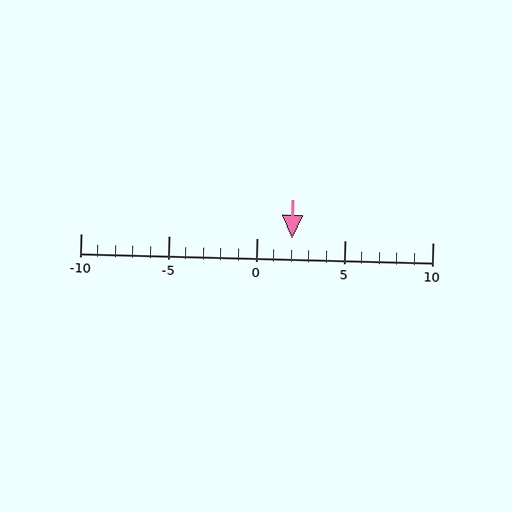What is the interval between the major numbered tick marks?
The major tick marks are spaced 5 units apart.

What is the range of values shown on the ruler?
The ruler shows values from -10 to 10.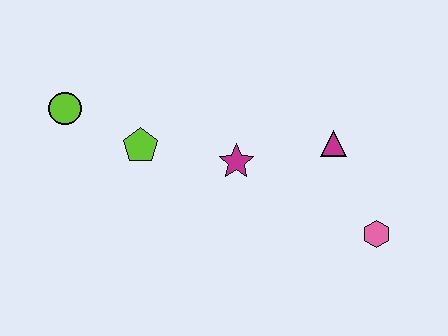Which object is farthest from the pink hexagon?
The lime circle is farthest from the pink hexagon.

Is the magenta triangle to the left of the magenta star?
No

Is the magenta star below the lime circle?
Yes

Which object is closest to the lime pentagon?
The lime circle is closest to the lime pentagon.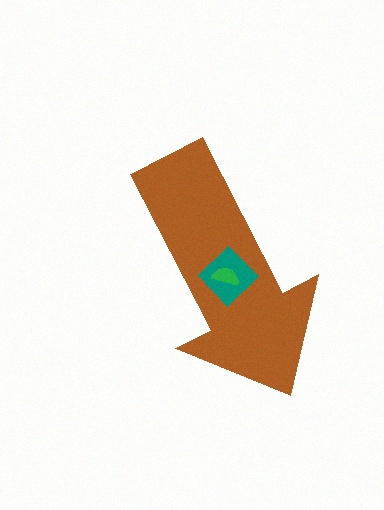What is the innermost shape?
The green semicircle.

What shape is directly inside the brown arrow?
The teal diamond.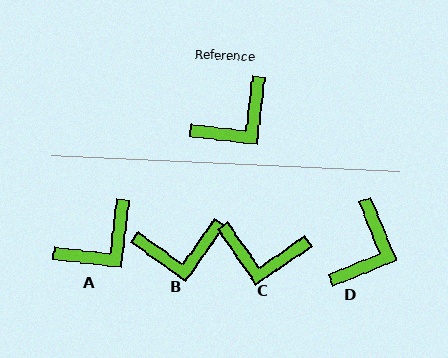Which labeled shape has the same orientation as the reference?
A.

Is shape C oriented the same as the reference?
No, it is off by about 49 degrees.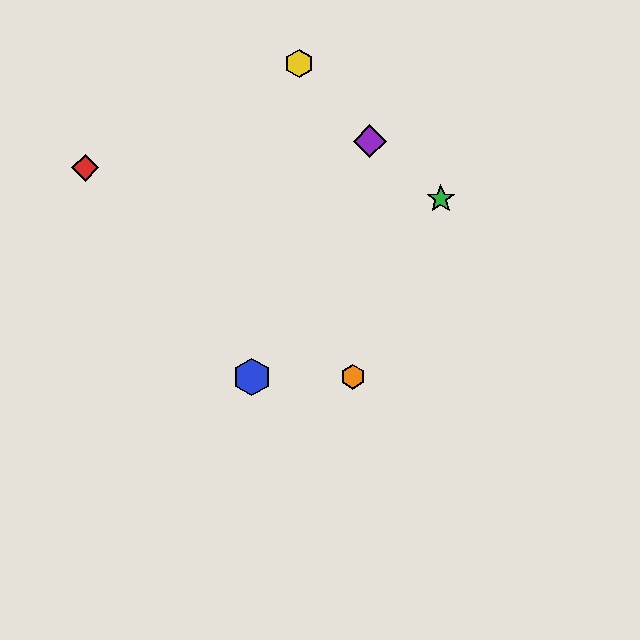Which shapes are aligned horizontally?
The blue hexagon, the orange hexagon are aligned horizontally.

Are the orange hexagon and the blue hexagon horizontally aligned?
Yes, both are at y≈377.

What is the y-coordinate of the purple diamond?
The purple diamond is at y≈141.